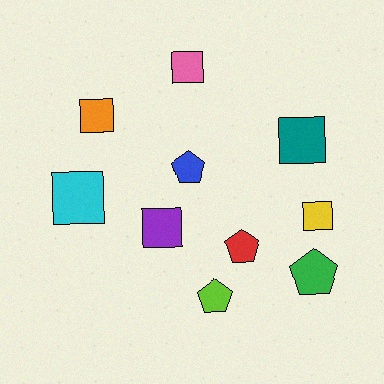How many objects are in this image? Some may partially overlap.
There are 10 objects.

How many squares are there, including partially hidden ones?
There are 6 squares.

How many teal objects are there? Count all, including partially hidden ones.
There is 1 teal object.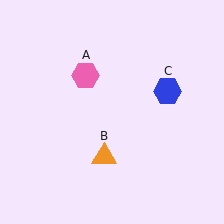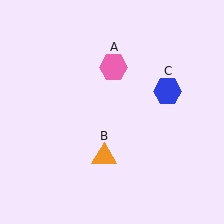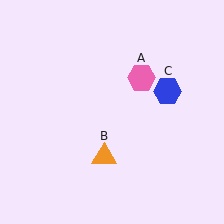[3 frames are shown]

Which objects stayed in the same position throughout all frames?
Orange triangle (object B) and blue hexagon (object C) remained stationary.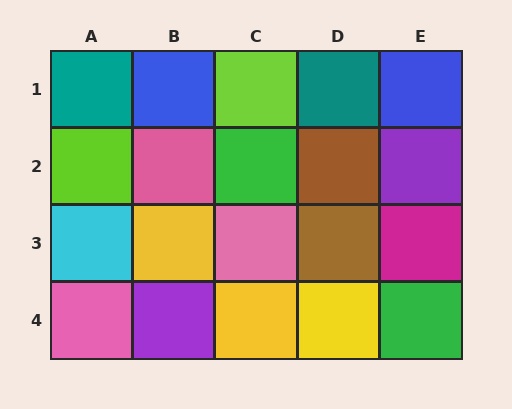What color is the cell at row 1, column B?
Blue.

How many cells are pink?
3 cells are pink.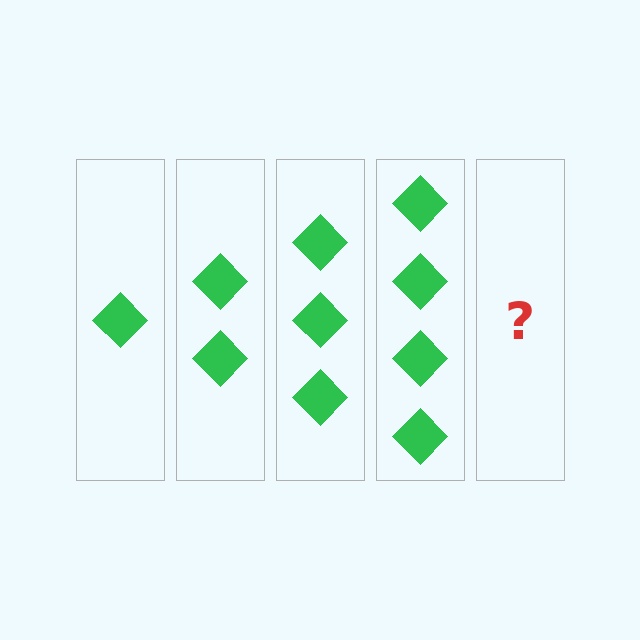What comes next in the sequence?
The next element should be 5 diamonds.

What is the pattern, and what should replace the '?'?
The pattern is that each step adds one more diamond. The '?' should be 5 diamonds.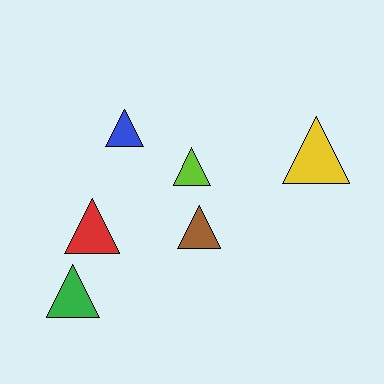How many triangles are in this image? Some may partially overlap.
There are 6 triangles.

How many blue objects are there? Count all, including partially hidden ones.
There is 1 blue object.